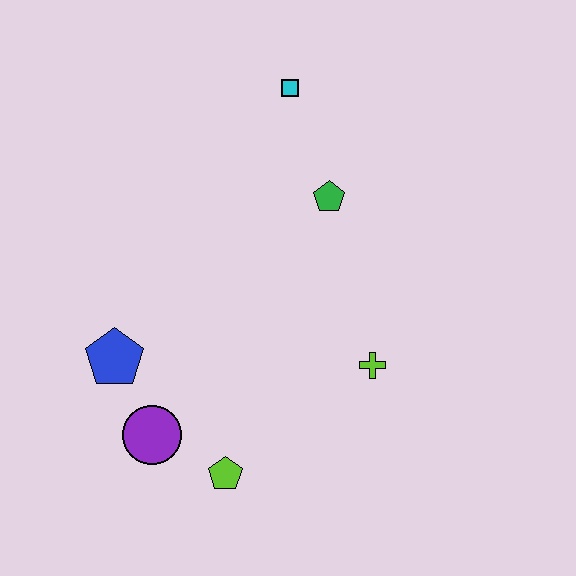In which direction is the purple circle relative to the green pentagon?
The purple circle is below the green pentagon.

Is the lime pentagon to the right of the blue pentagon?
Yes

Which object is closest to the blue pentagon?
The purple circle is closest to the blue pentagon.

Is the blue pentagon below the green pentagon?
Yes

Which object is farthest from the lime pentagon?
The cyan square is farthest from the lime pentagon.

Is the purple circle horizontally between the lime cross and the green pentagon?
No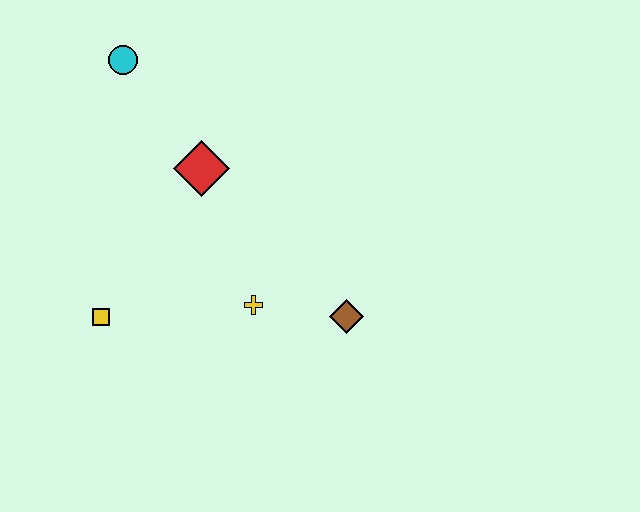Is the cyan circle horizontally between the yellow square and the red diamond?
Yes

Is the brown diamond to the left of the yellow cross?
No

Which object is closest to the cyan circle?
The red diamond is closest to the cyan circle.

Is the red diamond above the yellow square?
Yes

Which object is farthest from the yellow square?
The cyan circle is farthest from the yellow square.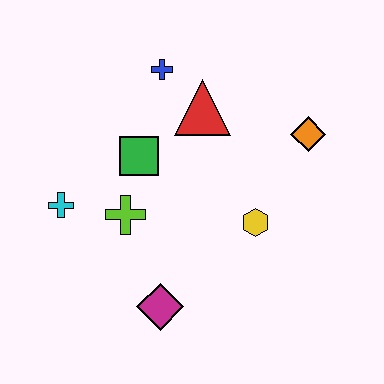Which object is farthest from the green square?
The orange diamond is farthest from the green square.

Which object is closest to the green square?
The lime cross is closest to the green square.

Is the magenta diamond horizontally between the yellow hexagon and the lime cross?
Yes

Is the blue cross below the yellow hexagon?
No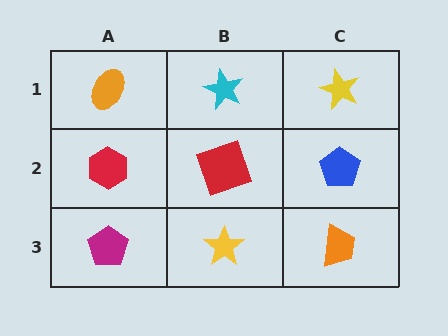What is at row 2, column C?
A blue pentagon.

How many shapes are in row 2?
3 shapes.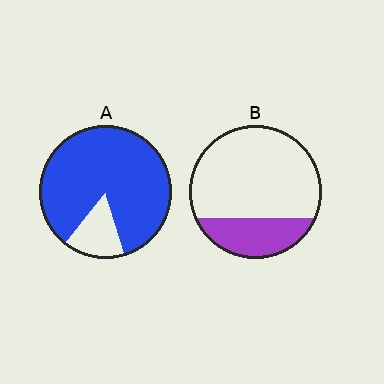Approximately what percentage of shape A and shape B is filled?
A is approximately 85% and B is approximately 25%.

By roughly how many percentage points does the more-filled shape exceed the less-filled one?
By roughly 60 percentage points (A over B).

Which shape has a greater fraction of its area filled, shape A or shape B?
Shape A.